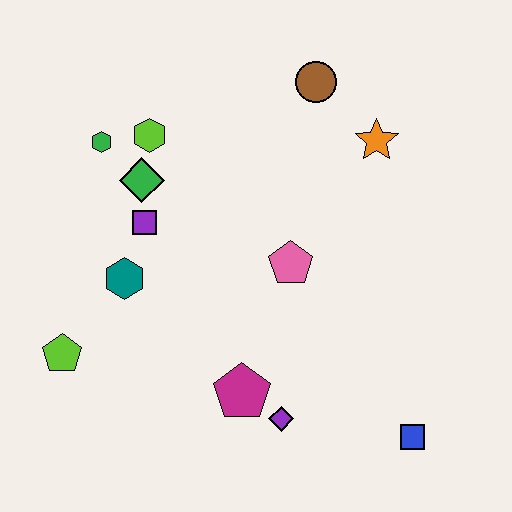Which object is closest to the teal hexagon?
The purple square is closest to the teal hexagon.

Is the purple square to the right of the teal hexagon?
Yes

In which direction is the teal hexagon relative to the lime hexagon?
The teal hexagon is below the lime hexagon.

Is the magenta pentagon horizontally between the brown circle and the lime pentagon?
Yes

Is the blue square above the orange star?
No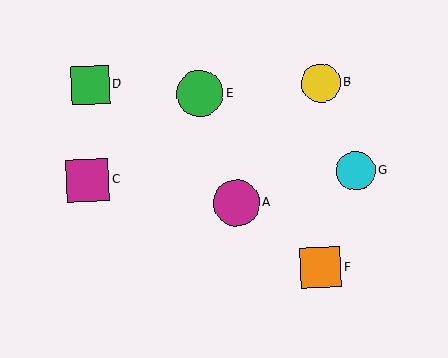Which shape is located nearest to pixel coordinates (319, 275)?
The orange square (labeled F) at (320, 268) is nearest to that location.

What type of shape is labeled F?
Shape F is an orange square.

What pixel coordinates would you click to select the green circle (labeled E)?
Click at (200, 94) to select the green circle E.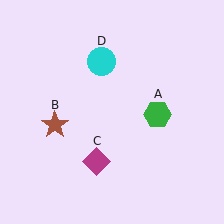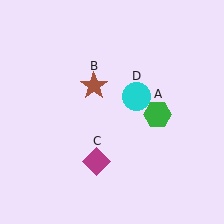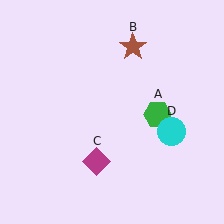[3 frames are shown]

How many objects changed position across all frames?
2 objects changed position: brown star (object B), cyan circle (object D).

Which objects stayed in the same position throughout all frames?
Green hexagon (object A) and magenta diamond (object C) remained stationary.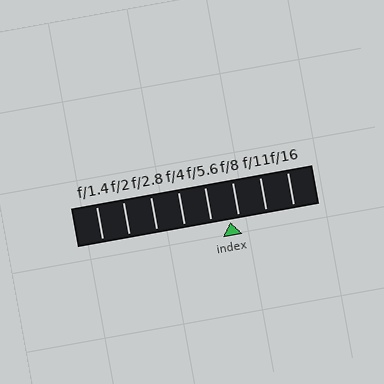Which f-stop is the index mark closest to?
The index mark is closest to f/8.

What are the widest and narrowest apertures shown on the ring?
The widest aperture shown is f/1.4 and the narrowest is f/16.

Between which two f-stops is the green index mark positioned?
The index mark is between f/5.6 and f/8.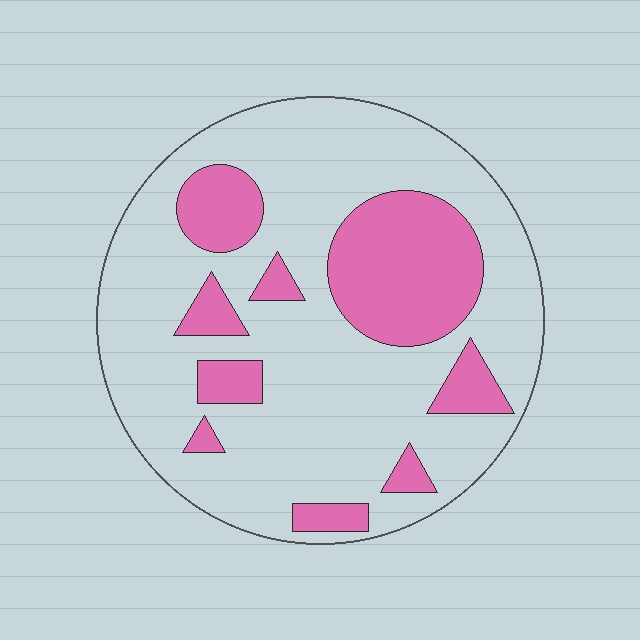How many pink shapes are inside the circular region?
9.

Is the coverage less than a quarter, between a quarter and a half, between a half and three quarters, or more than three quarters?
Between a quarter and a half.